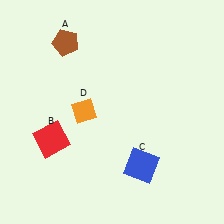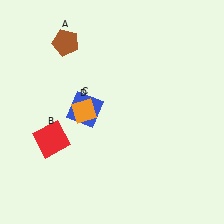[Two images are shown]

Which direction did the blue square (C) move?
The blue square (C) moved left.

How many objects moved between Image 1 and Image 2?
1 object moved between the two images.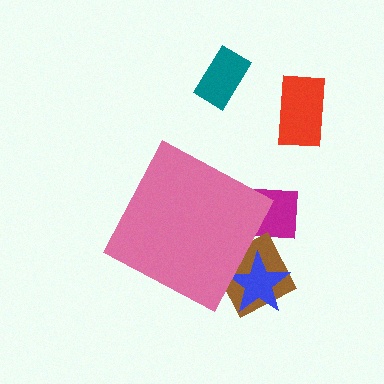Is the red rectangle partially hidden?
No, the red rectangle is fully visible.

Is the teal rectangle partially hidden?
No, the teal rectangle is fully visible.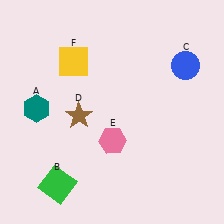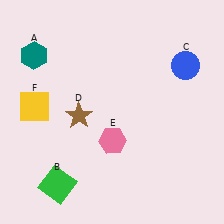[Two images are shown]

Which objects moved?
The objects that moved are: the teal hexagon (A), the yellow square (F).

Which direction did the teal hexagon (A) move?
The teal hexagon (A) moved up.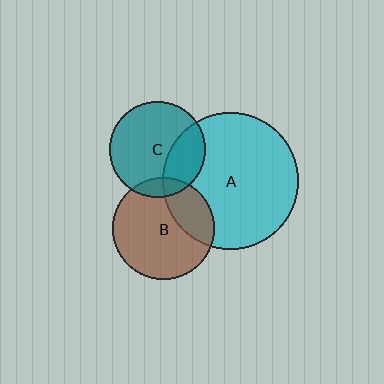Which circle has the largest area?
Circle A (cyan).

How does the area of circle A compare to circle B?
Approximately 1.8 times.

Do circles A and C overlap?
Yes.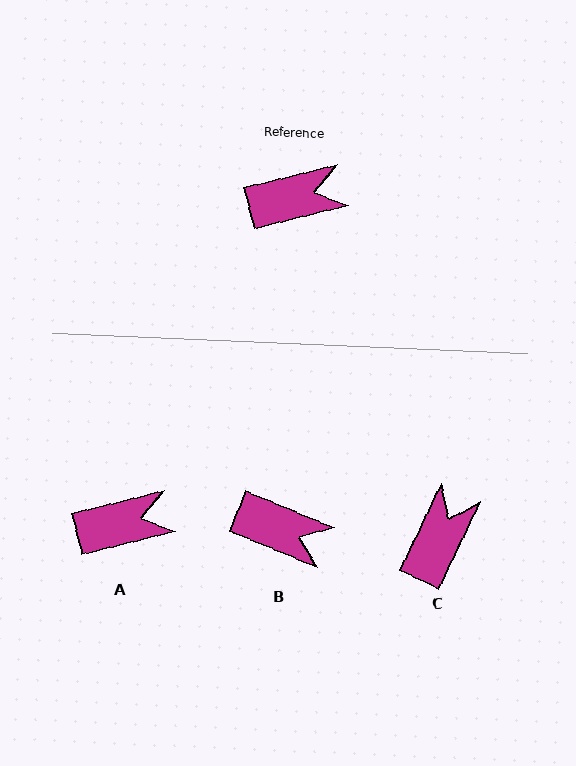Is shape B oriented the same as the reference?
No, it is off by about 37 degrees.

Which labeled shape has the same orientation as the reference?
A.